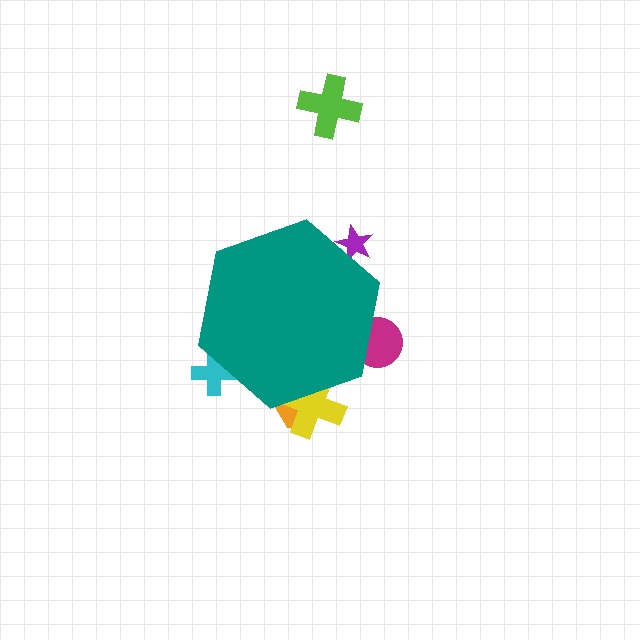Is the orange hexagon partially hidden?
Yes, the orange hexagon is partially hidden behind the teal hexagon.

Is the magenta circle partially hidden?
Yes, the magenta circle is partially hidden behind the teal hexagon.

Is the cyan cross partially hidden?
Yes, the cyan cross is partially hidden behind the teal hexagon.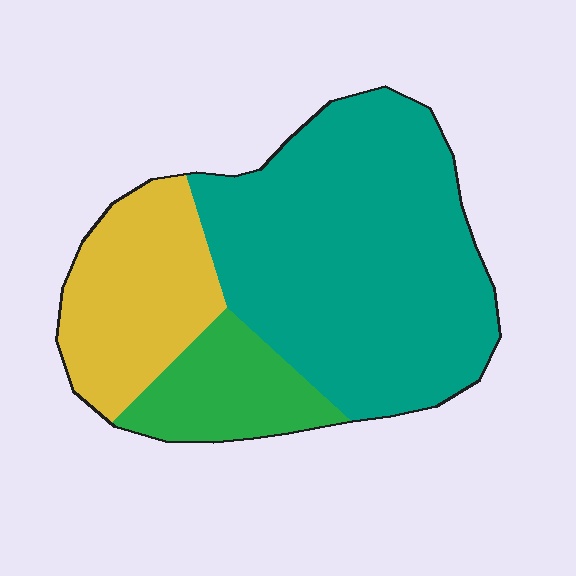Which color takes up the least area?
Green, at roughly 15%.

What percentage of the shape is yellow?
Yellow takes up about one quarter (1/4) of the shape.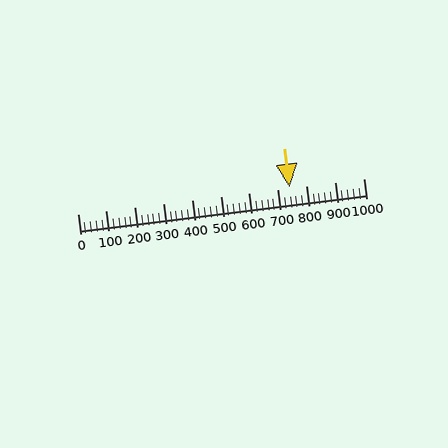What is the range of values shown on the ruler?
The ruler shows values from 0 to 1000.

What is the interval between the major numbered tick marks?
The major tick marks are spaced 100 units apart.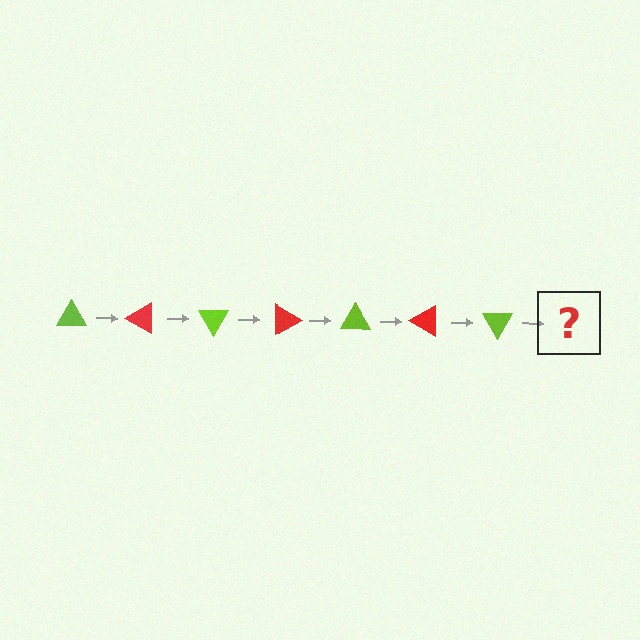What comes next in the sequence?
The next element should be a red triangle, rotated 210 degrees from the start.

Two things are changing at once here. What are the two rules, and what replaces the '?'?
The two rules are that it rotates 30 degrees each step and the color cycles through lime and red. The '?' should be a red triangle, rotated 210 degrees from the start.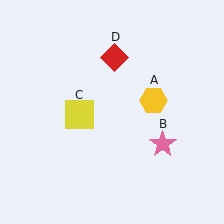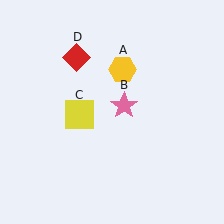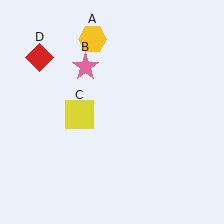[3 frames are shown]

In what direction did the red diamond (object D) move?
The red diamond (object D) moved left.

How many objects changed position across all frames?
3 objects changed position: yellow hexagon (object A), pink star (object B), red diamond (object D).